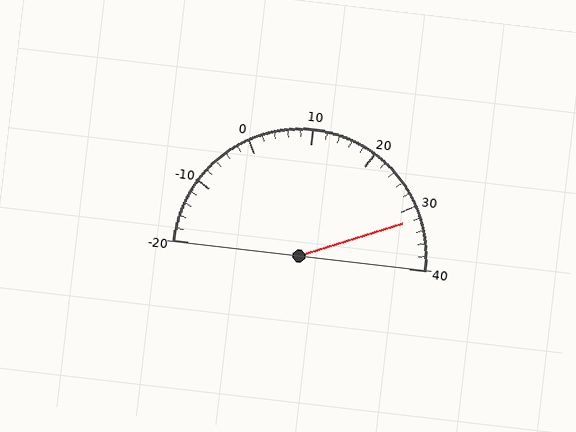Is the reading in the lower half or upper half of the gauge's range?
The reading is in the upper half of the range (-20 to 40).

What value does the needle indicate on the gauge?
The needle indicates approximately 32.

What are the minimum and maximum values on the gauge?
The gauge ranges from -20 to 40.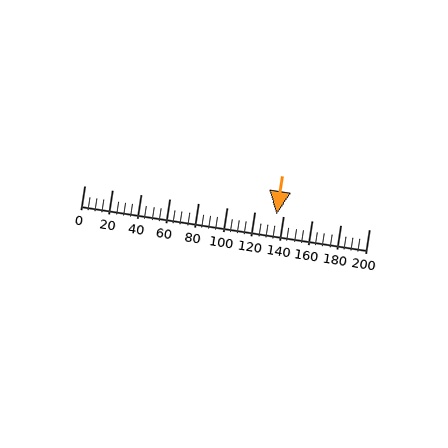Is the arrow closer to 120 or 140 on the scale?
The arrow is closer to 140.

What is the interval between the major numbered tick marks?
The major tick marks are spaced 20 units apart.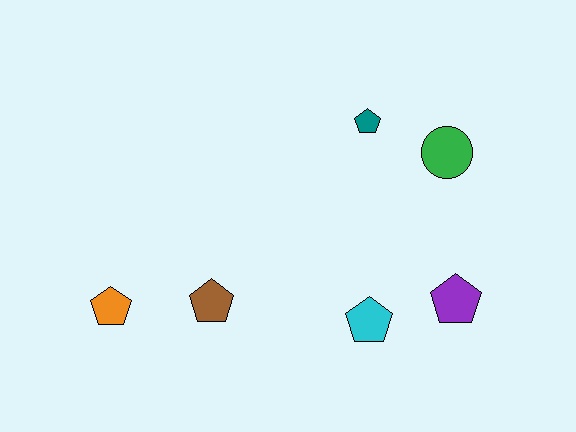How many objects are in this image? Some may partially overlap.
There are 6 objects.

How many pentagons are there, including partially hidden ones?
There are 5 pentagons.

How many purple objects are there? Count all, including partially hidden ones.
There is 1 purple object.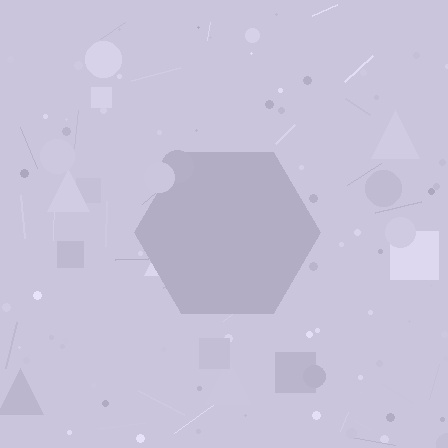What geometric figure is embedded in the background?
A hexagon is embedded in the background.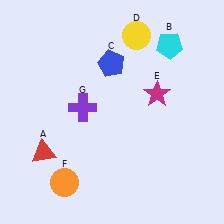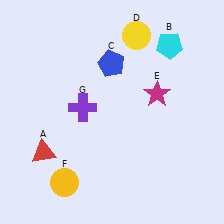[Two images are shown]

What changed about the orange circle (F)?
In Image 1, F is orange. In Image 2, it changed to yellow.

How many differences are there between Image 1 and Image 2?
There is 1 difference between the two images.